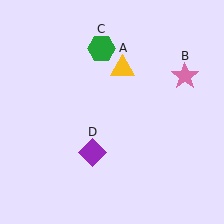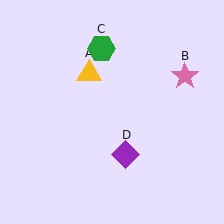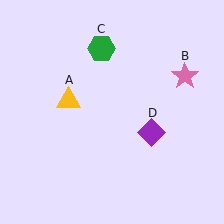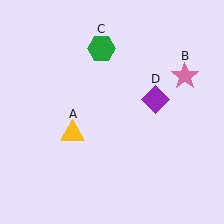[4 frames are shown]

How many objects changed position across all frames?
2 objects changed position: yellow triangle (object A), purple diamond (object D).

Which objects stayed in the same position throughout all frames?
Pink star (object B) and green hexagon (object C) remained stationary.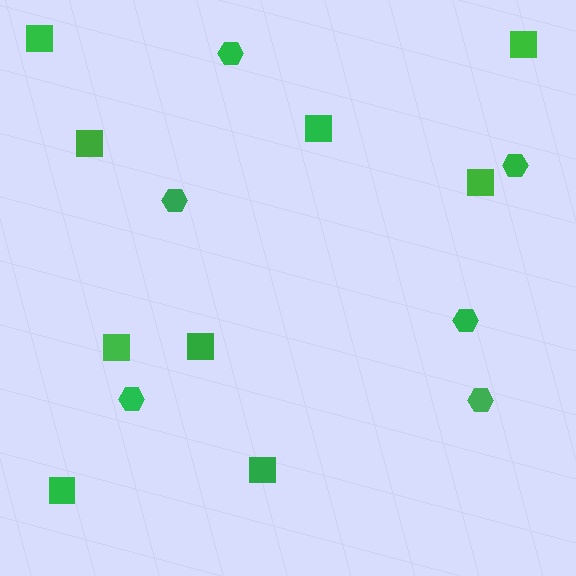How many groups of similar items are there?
There are 2 groups: one group of squares (9) and one group of hexagons (6).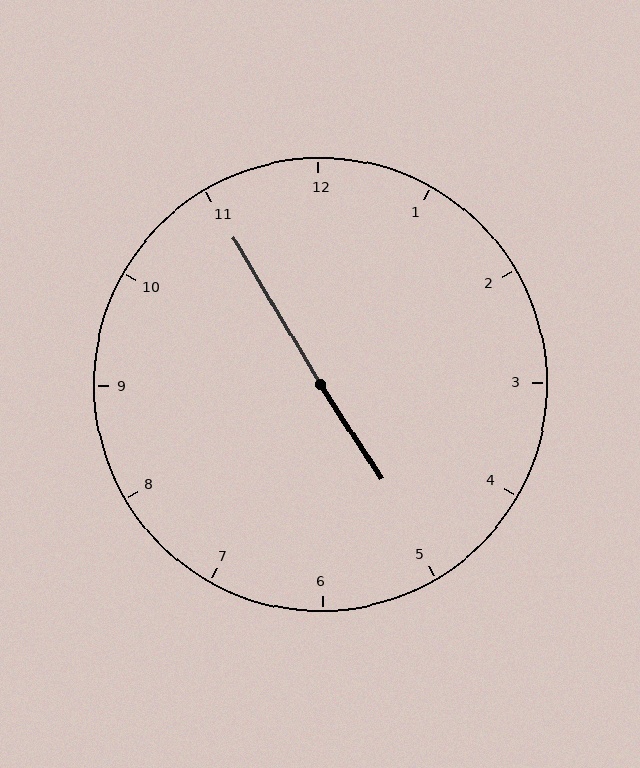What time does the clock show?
4:55.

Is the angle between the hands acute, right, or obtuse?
It is obtuse.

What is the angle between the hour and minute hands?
Approximately 178 degrees.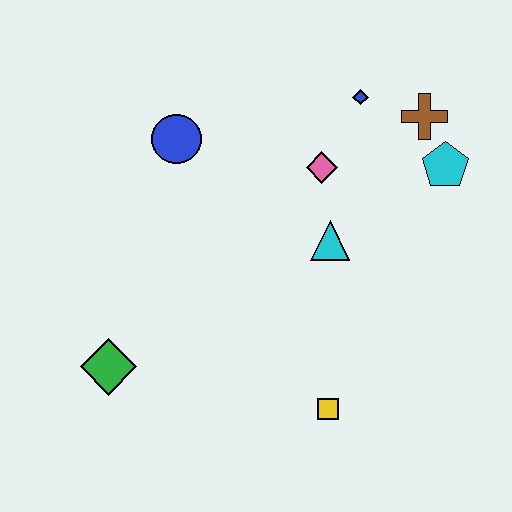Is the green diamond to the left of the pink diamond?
Yes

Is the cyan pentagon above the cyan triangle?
Yes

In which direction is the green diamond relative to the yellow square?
The green diamond is to the left of the yellow square.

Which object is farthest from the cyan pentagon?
The green diamond is farthest from the cyan pentagon.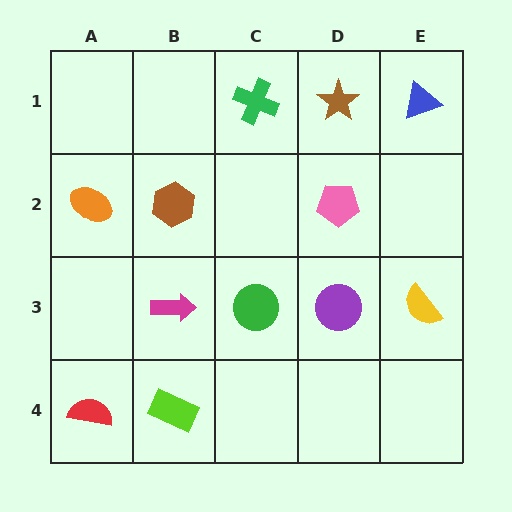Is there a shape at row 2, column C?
No, that cell is empty.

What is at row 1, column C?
A green cross.